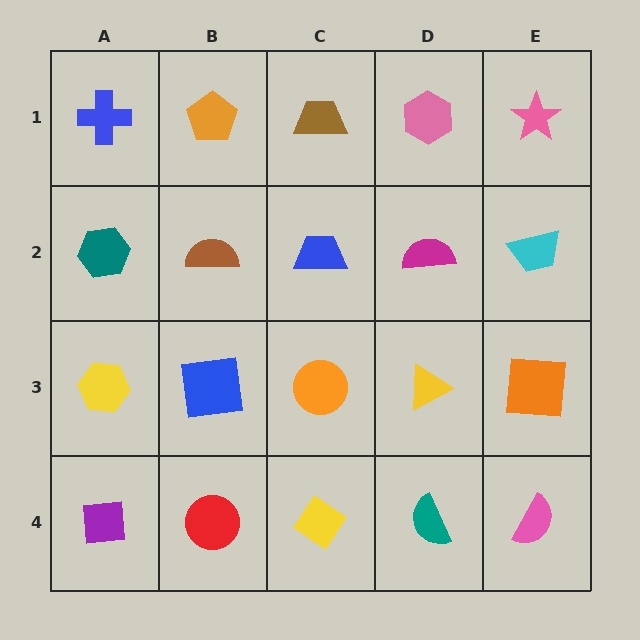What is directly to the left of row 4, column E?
A teal semicircle.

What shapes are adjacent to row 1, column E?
A cyan trapezoid (row 2, column E), a pink hexagon (row 1, column D).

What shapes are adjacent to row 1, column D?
A magenta semicircle (row 2, column D), a brown trapezoid (row 1, column C), a pink star (row 1, column E).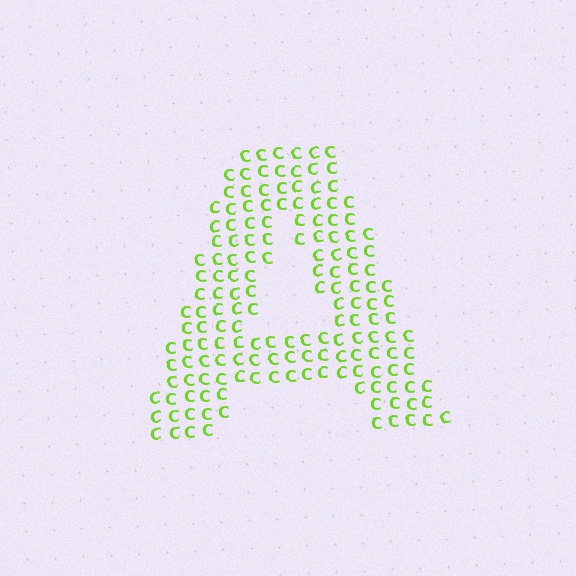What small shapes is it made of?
It is made of small letter C's.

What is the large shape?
The large shape is the letter A.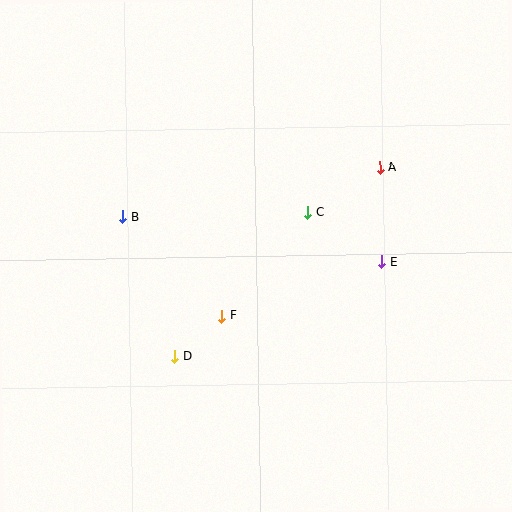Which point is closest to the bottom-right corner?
Point E is closest to the bottom-right corner.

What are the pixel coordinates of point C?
Point C is at (308, 213).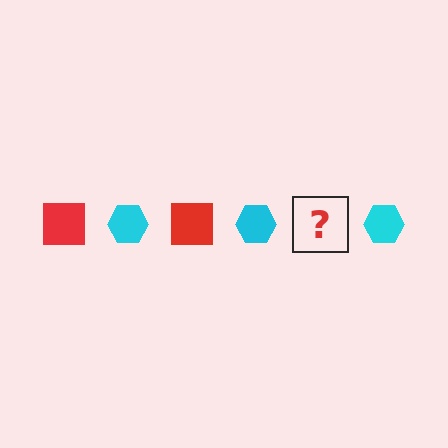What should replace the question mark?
The question mark should be replaced with a red square.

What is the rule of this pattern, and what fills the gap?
The rule is that the pattern alternates between red square and cyan hexagon. The gap should be filled with a red square.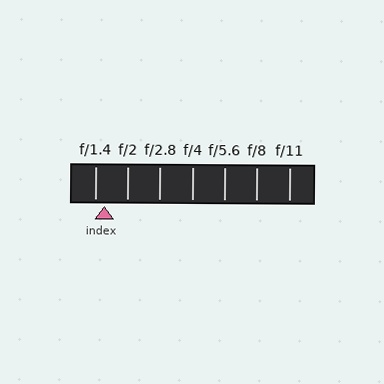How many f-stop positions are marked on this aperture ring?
There are 7 f-stop positions marked.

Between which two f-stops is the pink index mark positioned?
The index mark is between f/1.4 and f/2.